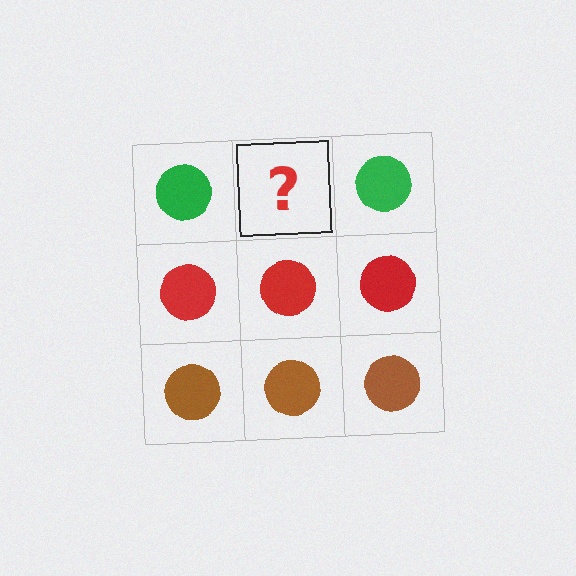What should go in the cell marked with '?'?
The missing cell should contain a green circle.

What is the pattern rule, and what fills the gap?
The rule is that each row has a consistent color. The gap should be filled with a green circle.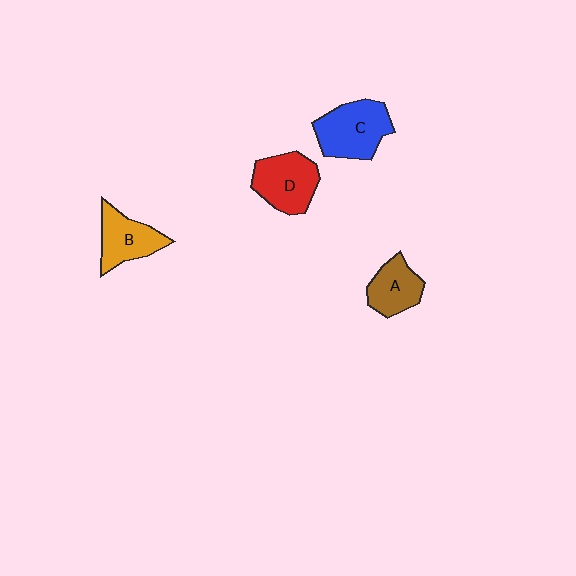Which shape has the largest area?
Shape C (blue).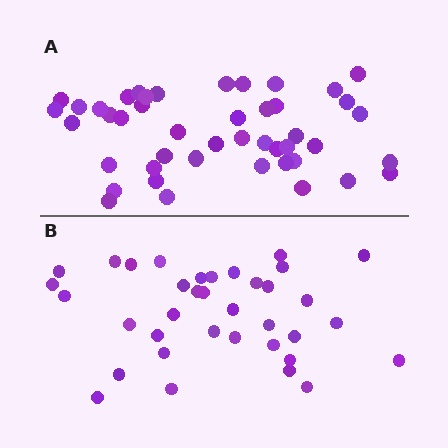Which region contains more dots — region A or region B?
Region A (the top region) has more dots.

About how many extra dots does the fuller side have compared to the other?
Region A has roughly 8 or so more dots than region B.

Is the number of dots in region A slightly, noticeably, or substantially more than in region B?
Region A has noticeably more, but not dramatically so. The ratio is roughly 1.2 to 1.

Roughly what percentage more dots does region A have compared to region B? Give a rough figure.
About 25% more.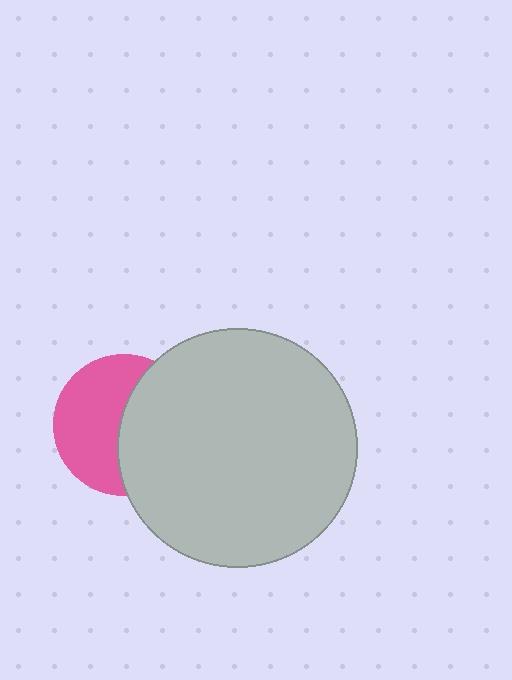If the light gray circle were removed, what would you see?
You would see the complete pink circle.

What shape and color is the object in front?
The object in front is a light gray circle.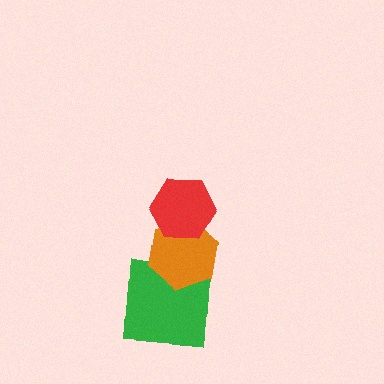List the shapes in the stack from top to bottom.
From top to bottom: the red hexagon, the orange hexagon, the green square.